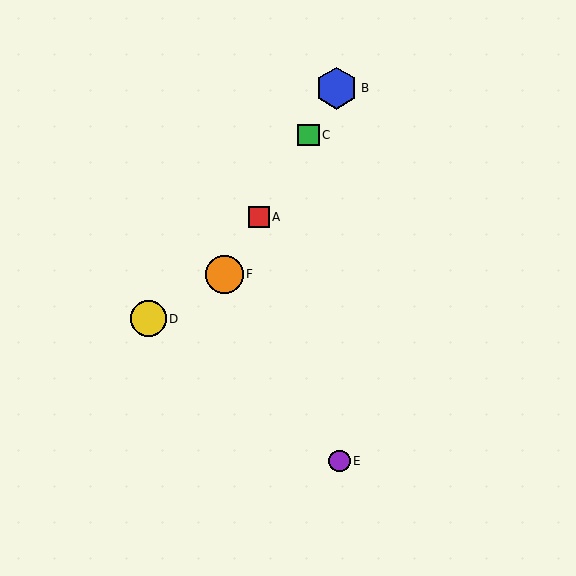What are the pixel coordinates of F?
Object F is at (224, 274).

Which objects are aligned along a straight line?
Objects A, B, C, F are aligned along a straight line.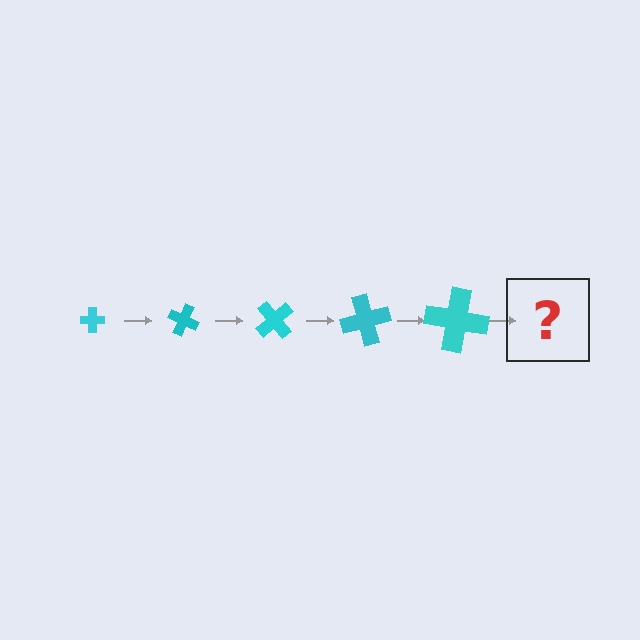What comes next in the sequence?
The next element should be a cross, larger than the previous one and rotated 125 degrees from the start.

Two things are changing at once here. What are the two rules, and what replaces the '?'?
The two rules are that the cross grows larger each step and it rotates 25 degrees each step. The '?' should be a cross, larger than the previous one and rotated 125 degrees from the start.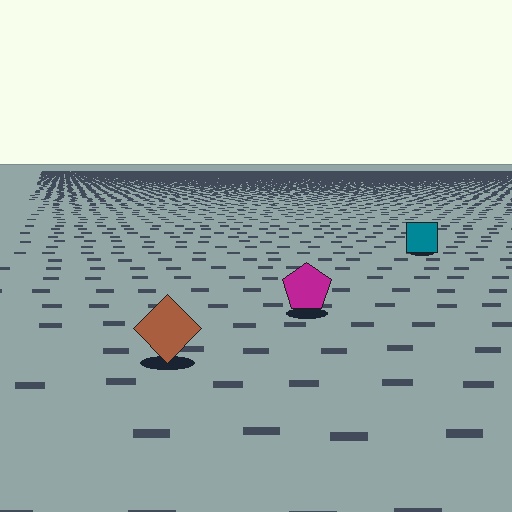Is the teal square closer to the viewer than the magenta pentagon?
No. The magenta pentagon is closer — you can tell from the texture gradient: the ground texture is coarser near it.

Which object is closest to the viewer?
The brown diamond is closest. The texture marks near it are larger and more spread out.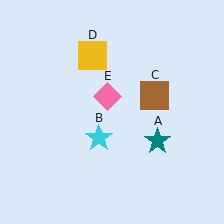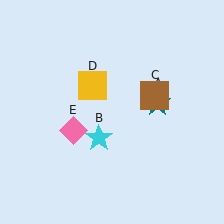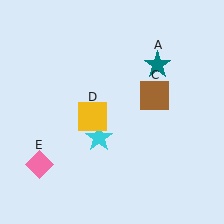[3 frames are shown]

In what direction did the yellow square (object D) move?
The yellow square (object D) moved down.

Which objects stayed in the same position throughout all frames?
Cyan star (object B) and brown square (object C) remained stationary.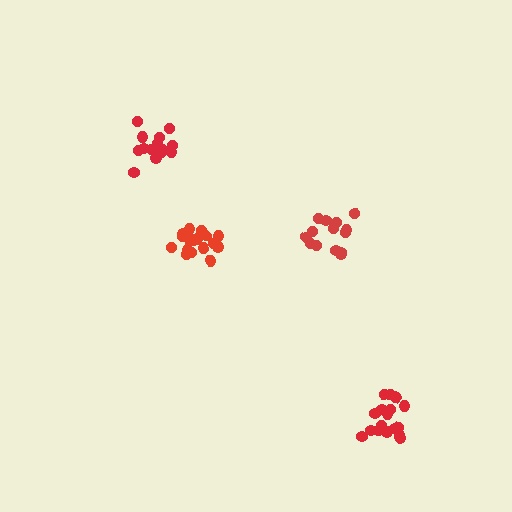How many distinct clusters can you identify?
There are 4 distinct clusters.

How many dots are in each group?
Group 1: 15 dots, Group 2: 17 dots, Group 3: 14 dots, Group 4: 17 dots (63 total).